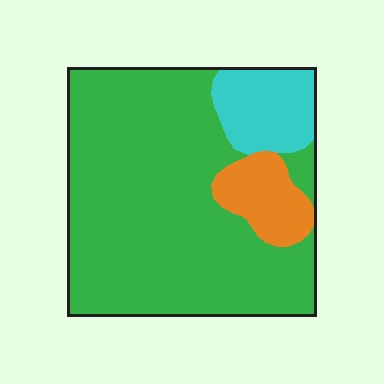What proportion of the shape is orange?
Orange takes up less than a sixth of the shape.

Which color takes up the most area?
Green, at roughly 75%.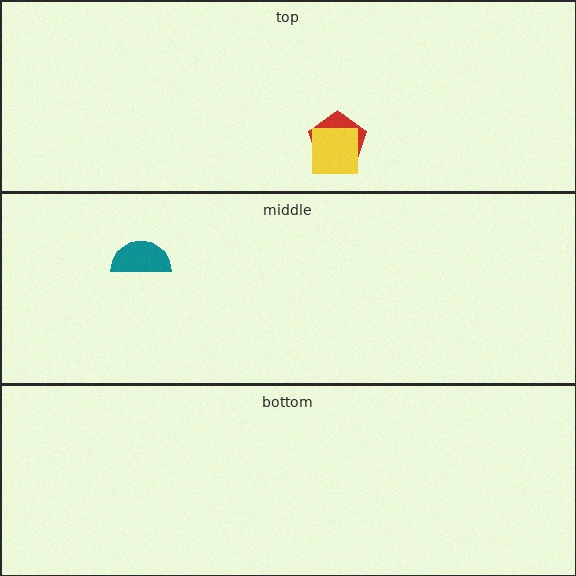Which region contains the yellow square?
The top region.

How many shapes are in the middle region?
1.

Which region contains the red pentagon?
The top region.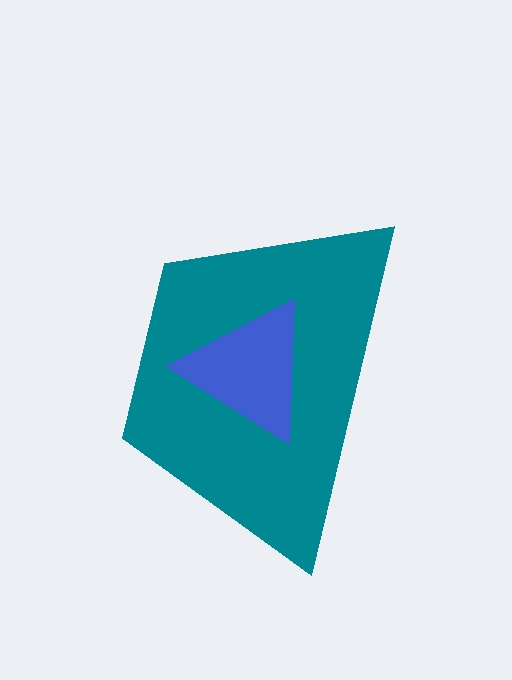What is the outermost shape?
The teal trapezoid.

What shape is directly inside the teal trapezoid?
The blue triangle.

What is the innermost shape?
The blue triangle.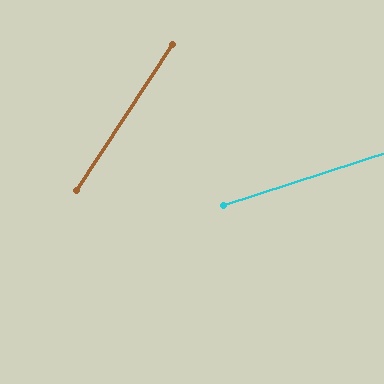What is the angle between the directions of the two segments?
Approximately 39 degrees.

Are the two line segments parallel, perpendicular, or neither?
Neither parallel nor perpendicular — they differ by about 39°.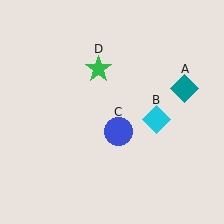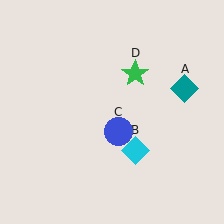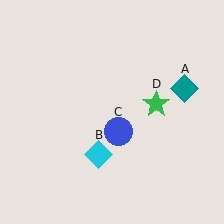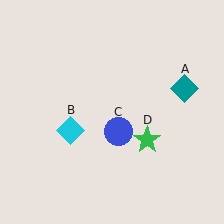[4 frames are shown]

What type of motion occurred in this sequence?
The cyan diamond (object B), green star (object D) rotated clockwise around the center of the scene.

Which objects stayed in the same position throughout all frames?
Teal diamond (object A) and blue circle (object C) remained stationary.